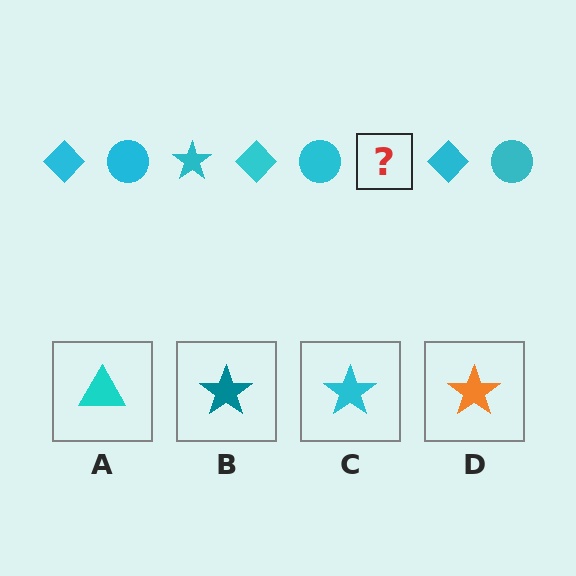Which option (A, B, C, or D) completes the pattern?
C.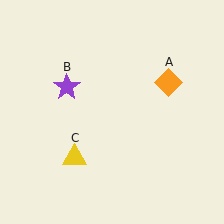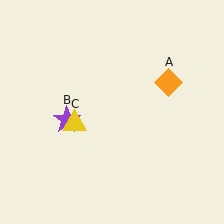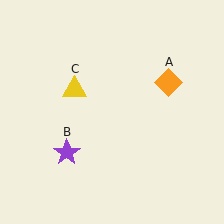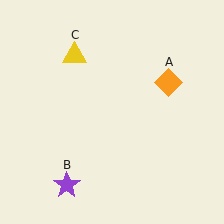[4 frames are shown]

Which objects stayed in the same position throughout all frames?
Orange diamond (object A) remained stationary.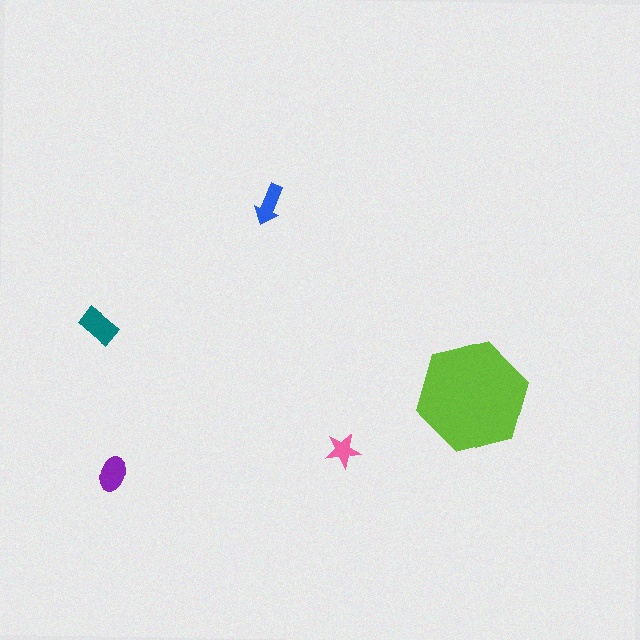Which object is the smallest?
The pink star.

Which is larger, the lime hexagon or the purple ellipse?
The lime hexagon.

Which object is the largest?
The lime hexagon.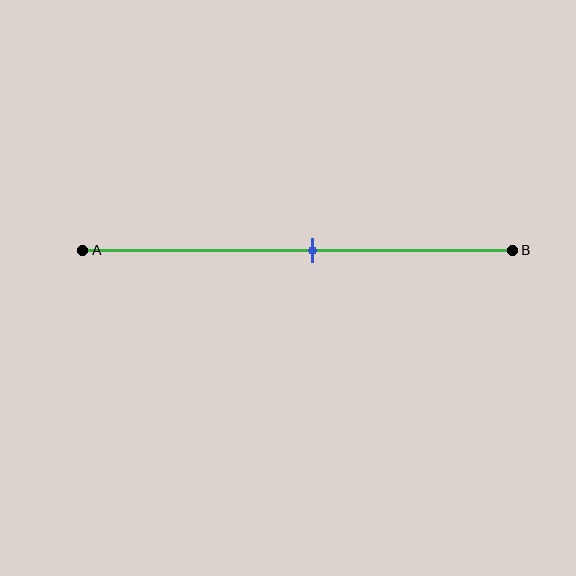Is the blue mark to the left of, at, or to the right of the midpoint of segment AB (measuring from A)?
The blue mark is to the right of the midpoint of segment AB.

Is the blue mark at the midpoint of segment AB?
No, the mark is at about 55% from A, not at the 50% midpoint.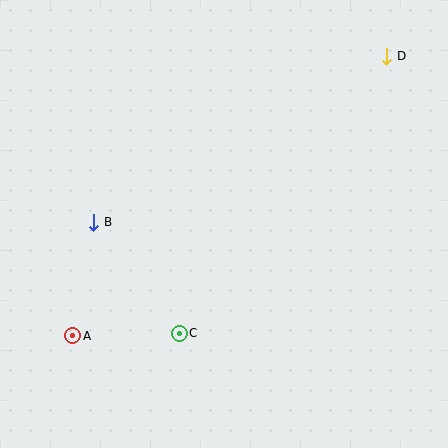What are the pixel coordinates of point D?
Point D is at (387, 56).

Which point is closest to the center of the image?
Point C at (179, 333) is closest to the center.